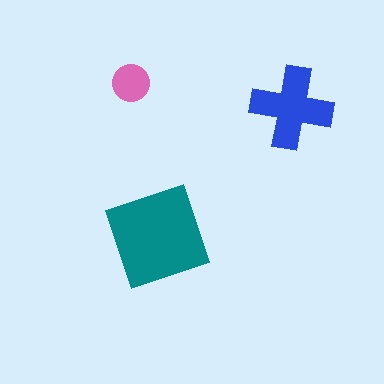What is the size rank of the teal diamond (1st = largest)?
1st.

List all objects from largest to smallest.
The teal diamond, the blue cross, the pink circle.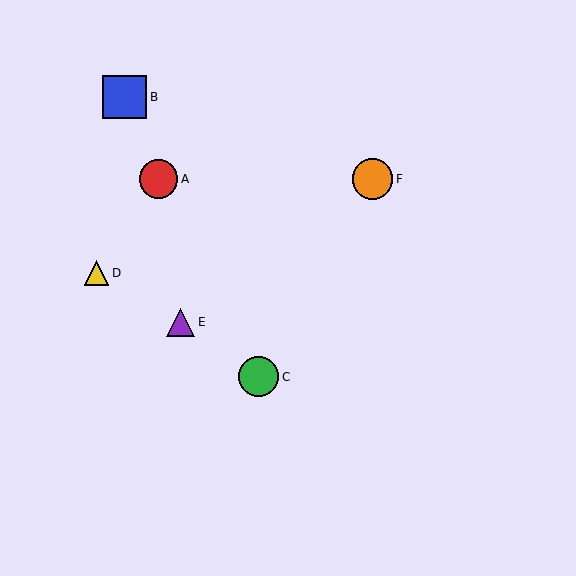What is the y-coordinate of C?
Object C is at y≈377.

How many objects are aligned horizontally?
2 objects (A, F) are aligned horizontally.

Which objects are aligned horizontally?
Objects A, F are aligned horizontally.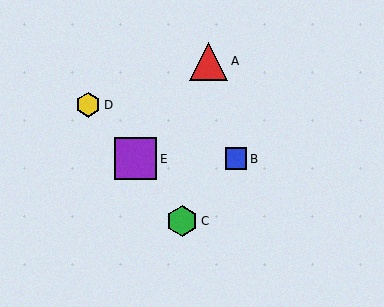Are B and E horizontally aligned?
Yes, both are at y≈159.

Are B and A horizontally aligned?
No, B is at y≈159 and A is at y≈61.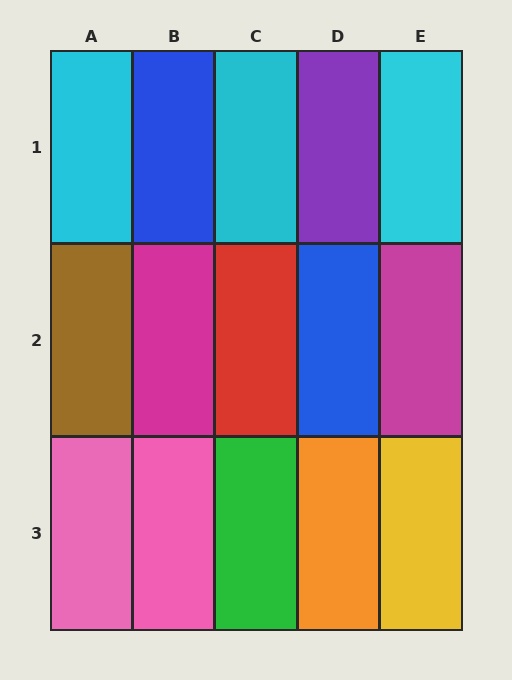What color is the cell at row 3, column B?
Pink.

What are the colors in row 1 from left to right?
Cyan, blue, cyan, purple, cyan.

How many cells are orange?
1 cell is orange.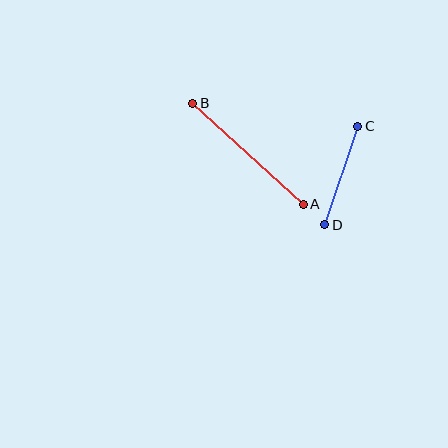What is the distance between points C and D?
The distance is approximately 104 pixels.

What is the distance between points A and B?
The distance is approximately 150 pixels.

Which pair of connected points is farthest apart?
Points A and B are farthest apart.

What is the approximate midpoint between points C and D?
The midpoint is at approximately (341, 176) pixels.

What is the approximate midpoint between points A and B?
The midpoint is at approximately (248, 154) pixels.